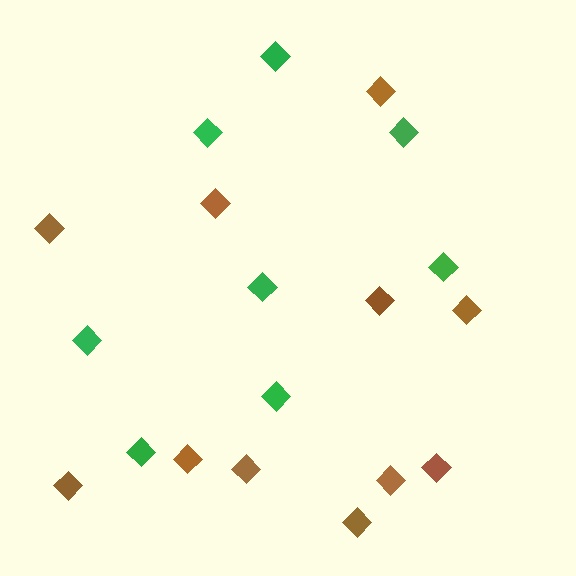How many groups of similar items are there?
There are 2 groups: one group of green diamonds (8) and one group of brown diamonds (11).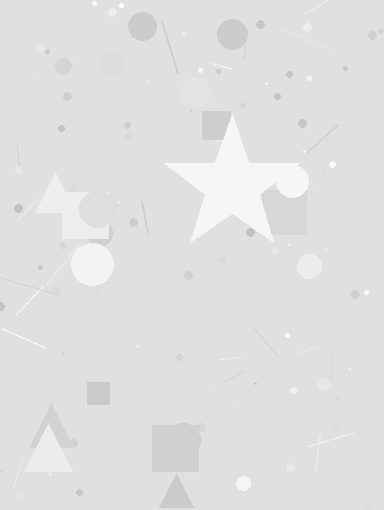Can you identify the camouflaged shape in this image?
The camouflaged shape is a star.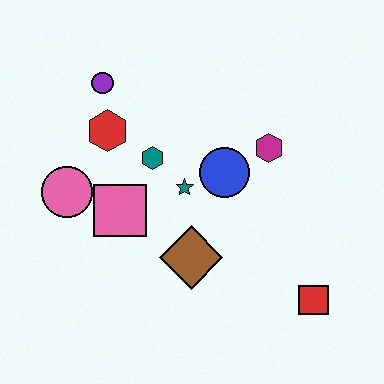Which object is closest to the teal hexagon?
The teal star is closest to the teal hexagon.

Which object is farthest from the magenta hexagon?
The pink circle is farthest from the magenta hexagon.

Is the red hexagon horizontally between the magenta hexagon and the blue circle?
No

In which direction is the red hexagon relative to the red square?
The red hexagon is to the left of the red square.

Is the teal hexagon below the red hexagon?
Yes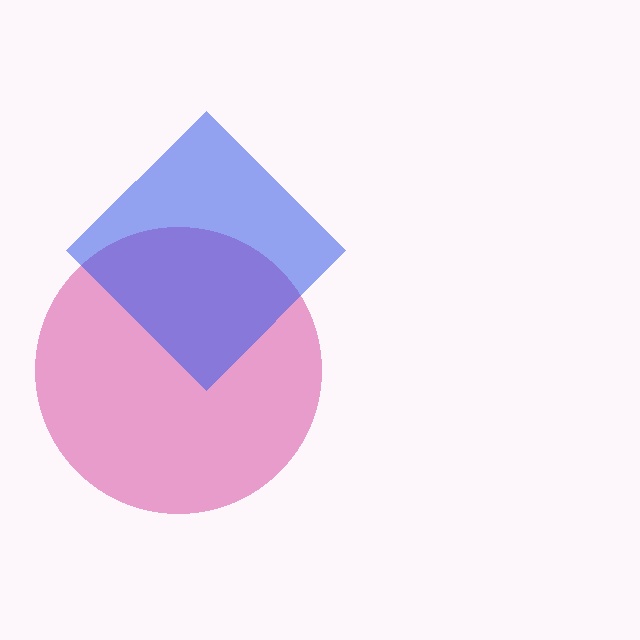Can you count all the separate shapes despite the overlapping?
Yes, there are 2 separate shapes.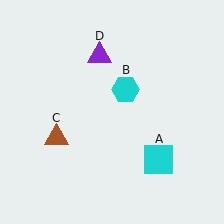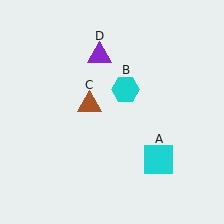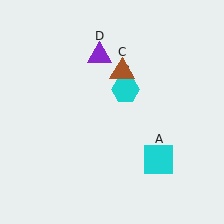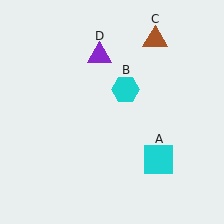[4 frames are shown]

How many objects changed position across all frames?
1 object changed position: brown triangle (object C).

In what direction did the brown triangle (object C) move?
The brown triangle (object C) moved up and to the right.